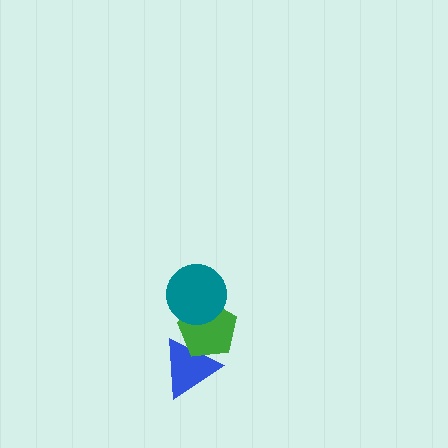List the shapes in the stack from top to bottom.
From top to bottom: the teal circle, the green pentagon, the blue triangle.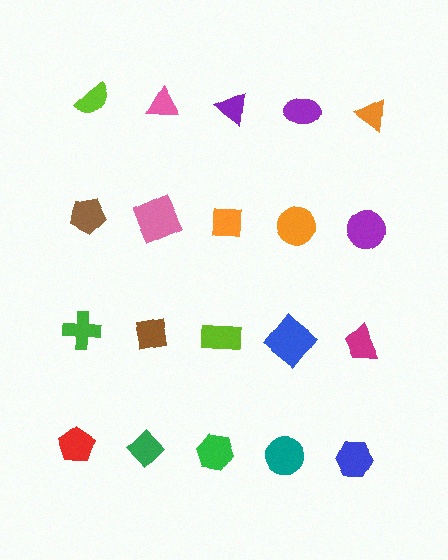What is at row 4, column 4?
A teal circle.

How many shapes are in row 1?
5 shapes.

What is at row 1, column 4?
A purple ellipse.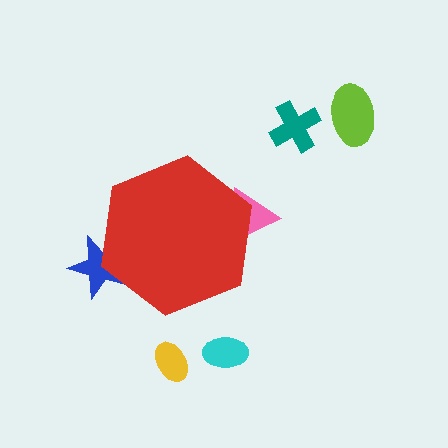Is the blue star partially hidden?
Yes, the blue star is partially hidden behind the red hexagon.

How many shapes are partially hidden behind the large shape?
2 shapes are partially hidden.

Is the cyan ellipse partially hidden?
No, the cyan ellipse is fully visible.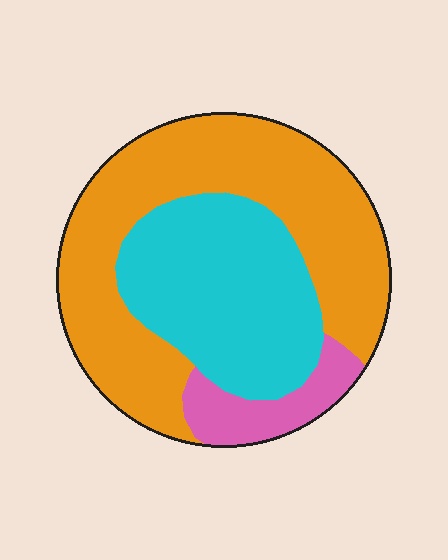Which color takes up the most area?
Orange, at roughly 55%.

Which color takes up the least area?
Pink, at roughly 10%.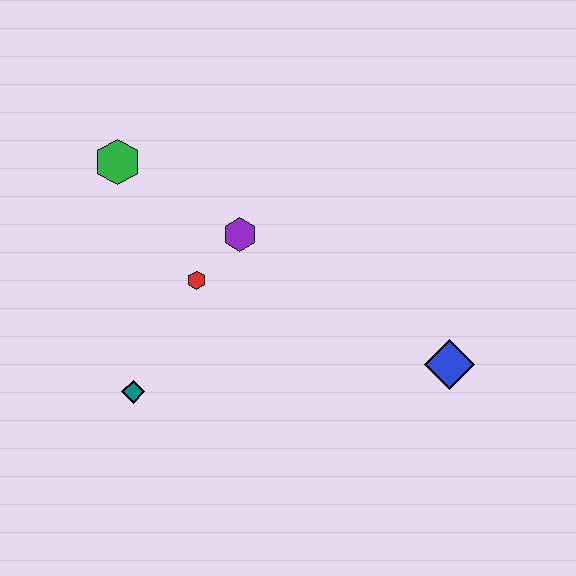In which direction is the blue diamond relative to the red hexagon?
The blue diamond is to the right of the red hexagon.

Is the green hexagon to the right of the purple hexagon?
No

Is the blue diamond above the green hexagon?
No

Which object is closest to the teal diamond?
The red hexagon is closest to the teal diamond.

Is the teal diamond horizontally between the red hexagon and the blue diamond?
No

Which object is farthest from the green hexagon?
The blue diamond is farthest from the green hexagon.